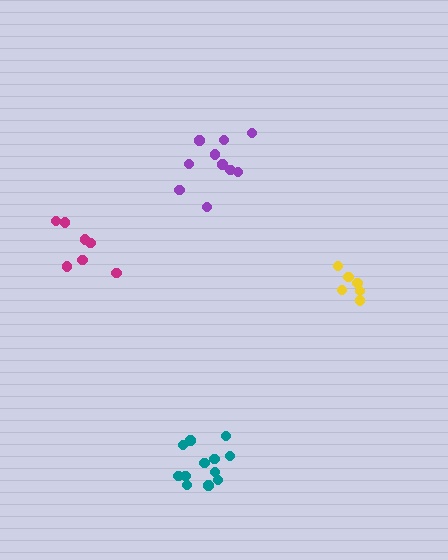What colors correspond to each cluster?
The clusters are colored: purple, teal, magenta, yellow.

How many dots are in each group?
Group 1: 10 dots, Group 2: 12 dots, Group 3: 7 dots, Group 4: 6 dots (35 total).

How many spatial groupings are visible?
There are 4 spatial groupings.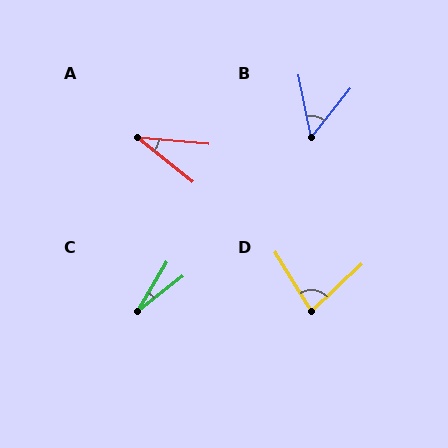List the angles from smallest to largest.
C (21°), A (34°), B (50°), D (78°).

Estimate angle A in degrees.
Approximately 34 degrees.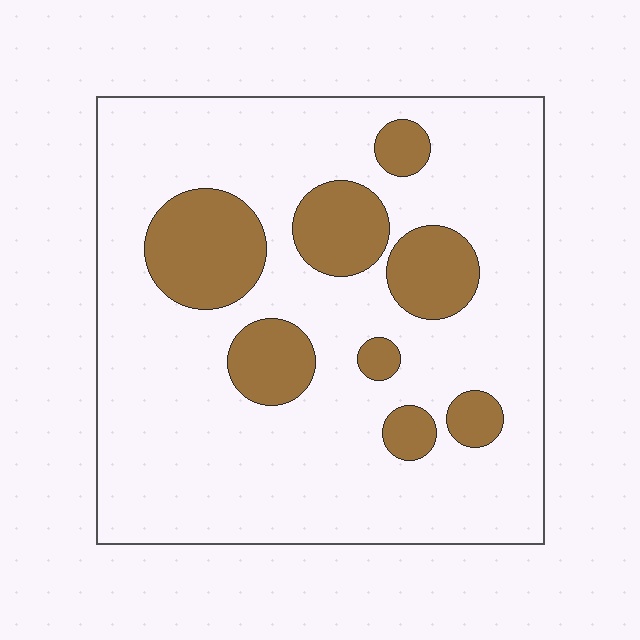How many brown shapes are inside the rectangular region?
8.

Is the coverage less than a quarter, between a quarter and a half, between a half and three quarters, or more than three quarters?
Less than a quarter.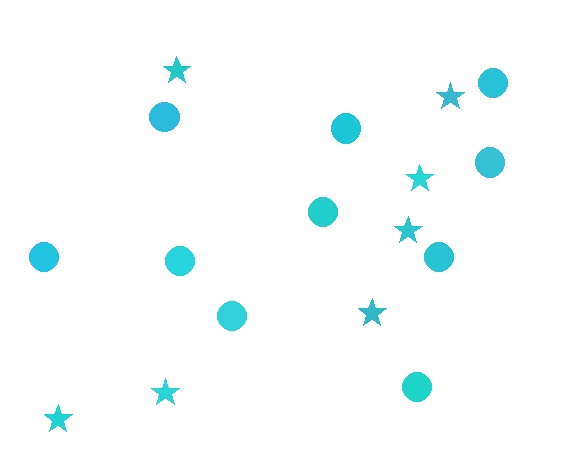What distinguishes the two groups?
There are 2 groups: one group of circles (10) and one group of stars (7).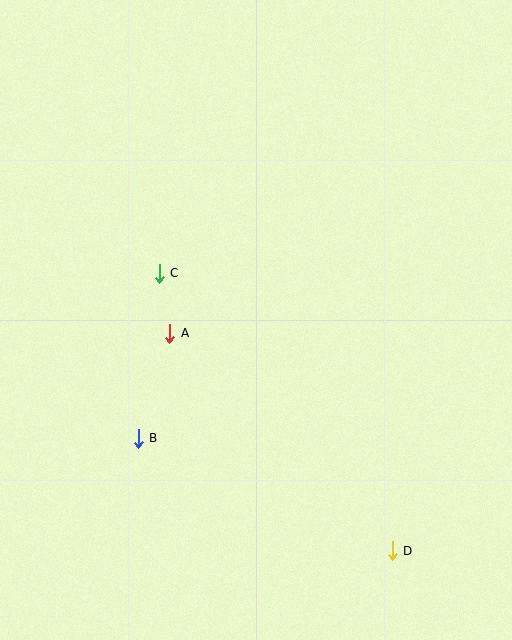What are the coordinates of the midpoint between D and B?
The midpoint between D and B is at (265, 495).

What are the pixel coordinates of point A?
Point A is at (170, 333).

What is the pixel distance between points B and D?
The distance between B and D is 278 pixels.